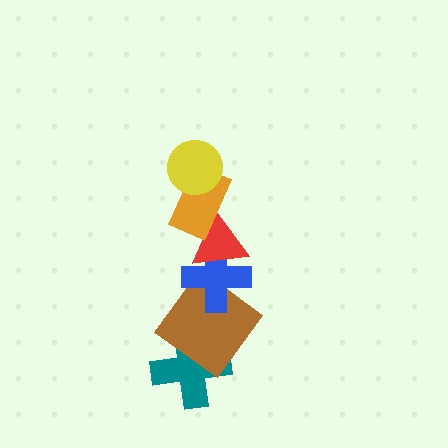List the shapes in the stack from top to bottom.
From top to bottom: the yellow circle, the orange rectangle, the red triangle, the blue cross, the brown diamond, the teal cross.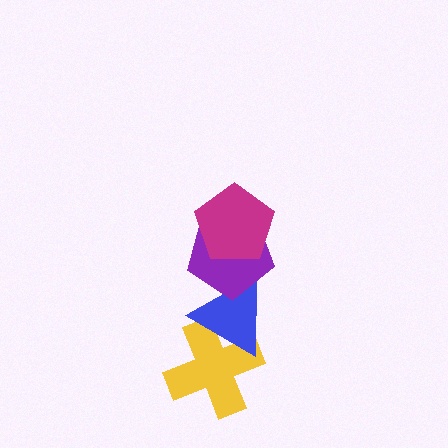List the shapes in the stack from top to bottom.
From top to bottom: the magenta pentagon, the purple pentagon, the blue triangle, the yellow cross.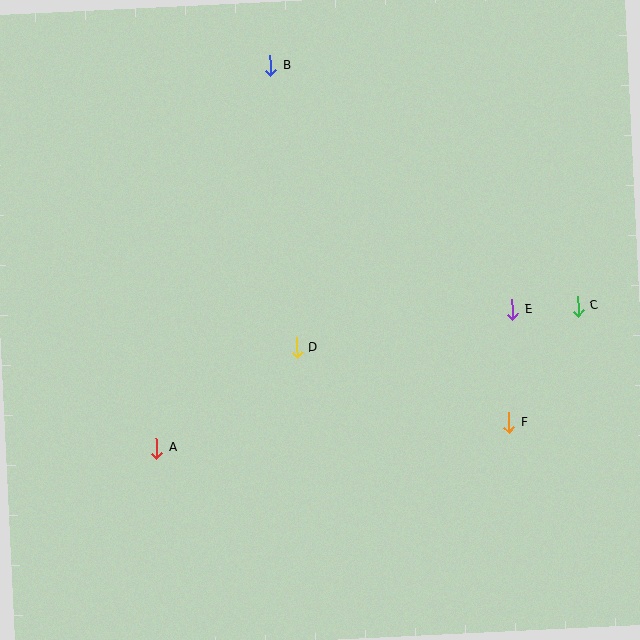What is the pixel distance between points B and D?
The distance between B and D is 283 pixels.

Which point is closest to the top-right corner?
Point C is closest to the top-right corner.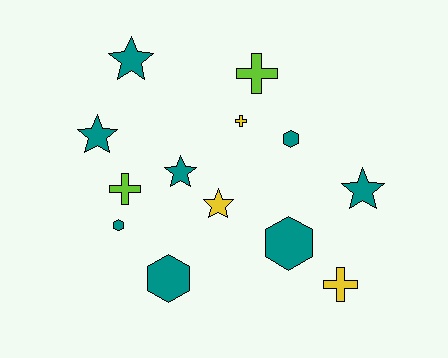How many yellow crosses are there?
There are 2 yellow crosses.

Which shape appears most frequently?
Star, with 5 objects.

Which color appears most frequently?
Teal, with 8 objects.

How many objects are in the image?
There are 13 objects.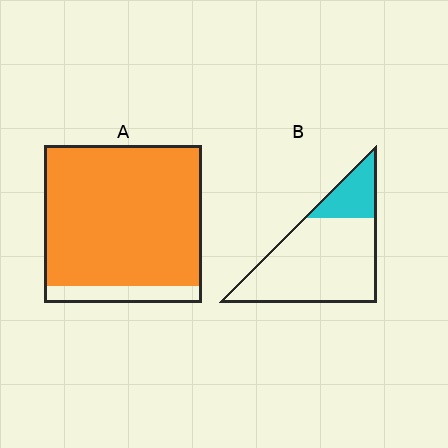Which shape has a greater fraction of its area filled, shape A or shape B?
Shape A.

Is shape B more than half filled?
No.